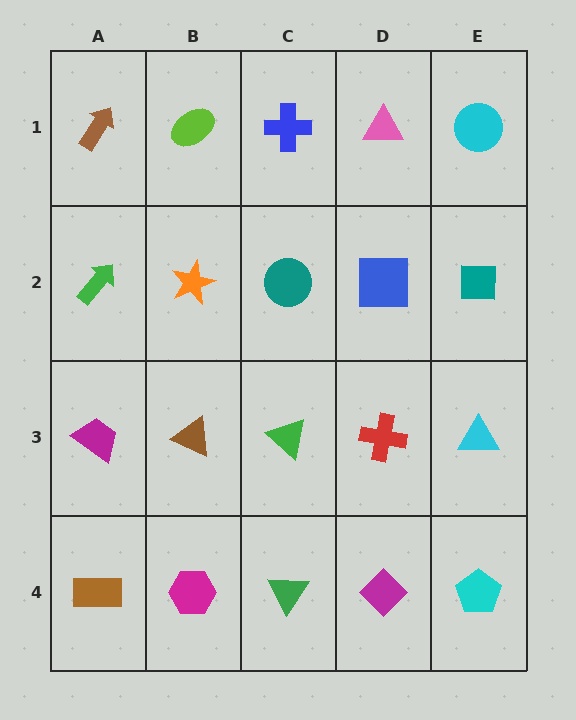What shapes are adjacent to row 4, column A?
A magenta trapezoid (row 3, column A), a magenta hexagon (row 4, column B).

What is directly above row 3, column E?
A teal square.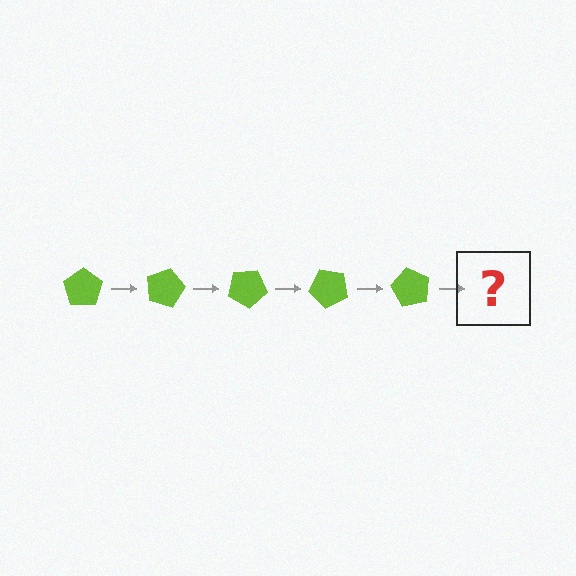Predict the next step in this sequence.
The next step is a lime pentagon rotated 75 degrees.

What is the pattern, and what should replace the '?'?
The pattern is that the pentagon rotates 15 degrees each step. The '?' should be a lime pentagon rotated 75 degrees.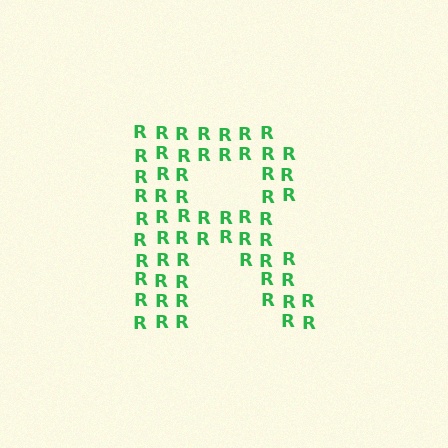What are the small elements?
The small elements are letter R's.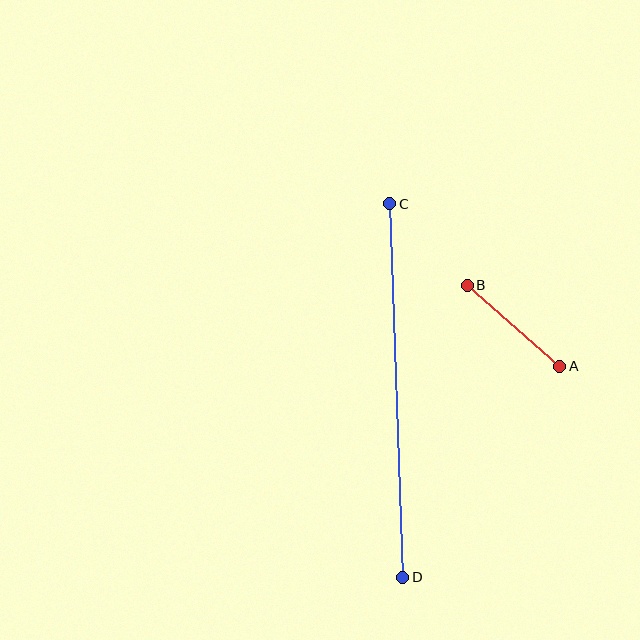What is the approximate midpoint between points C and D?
The midpoint is at approximately (396, 390) pixels.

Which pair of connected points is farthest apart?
Points C and D are farthest apart.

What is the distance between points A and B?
The distance is approximately 123 pixels.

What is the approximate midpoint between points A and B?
The midpoint is at approximately (513, 326) pixels.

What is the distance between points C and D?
The distance is approximately 374 pixels.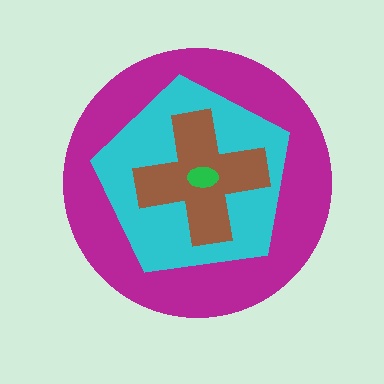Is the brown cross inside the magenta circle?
Yes.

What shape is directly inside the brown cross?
The green ellipse.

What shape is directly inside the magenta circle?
The cyan pentagon.